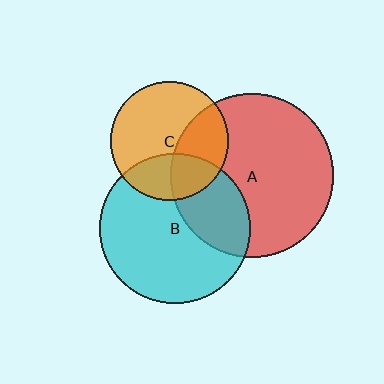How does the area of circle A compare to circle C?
Approximately 1.9 times.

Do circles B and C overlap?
Yes.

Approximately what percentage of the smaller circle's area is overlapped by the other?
Approximately 30%.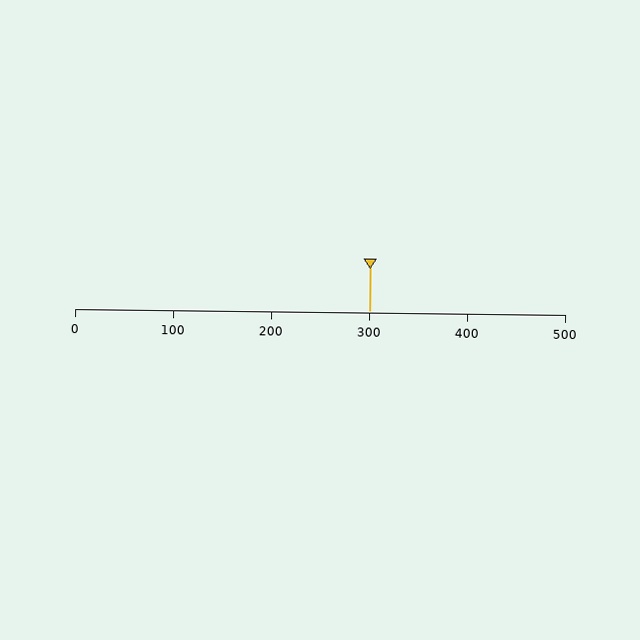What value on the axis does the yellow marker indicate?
The marker indicates approximately 300.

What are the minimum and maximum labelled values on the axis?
The axis runs from 0 to 500.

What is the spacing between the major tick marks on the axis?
The major ticks are spaced 100 apart.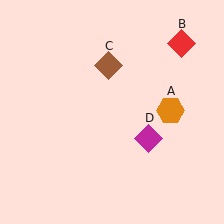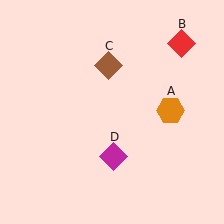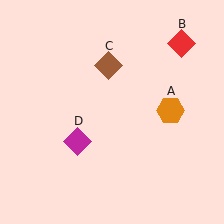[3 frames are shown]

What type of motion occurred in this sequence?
The magenta diamond (object D) rotated clockwise around the center of the scene.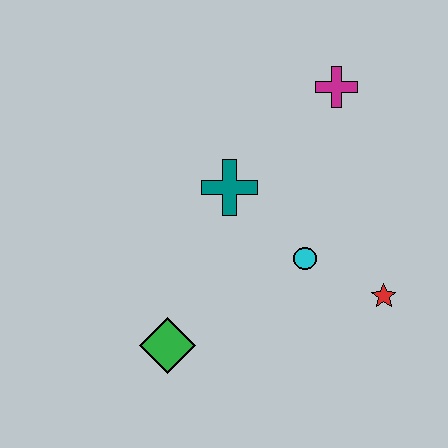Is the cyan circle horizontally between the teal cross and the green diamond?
No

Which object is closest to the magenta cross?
The teal cross is closest to the magenta cross.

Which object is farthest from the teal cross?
The red star is farthest from the teal cross.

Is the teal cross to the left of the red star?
Yes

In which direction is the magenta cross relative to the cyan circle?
The magenta cross is above the cyan circle.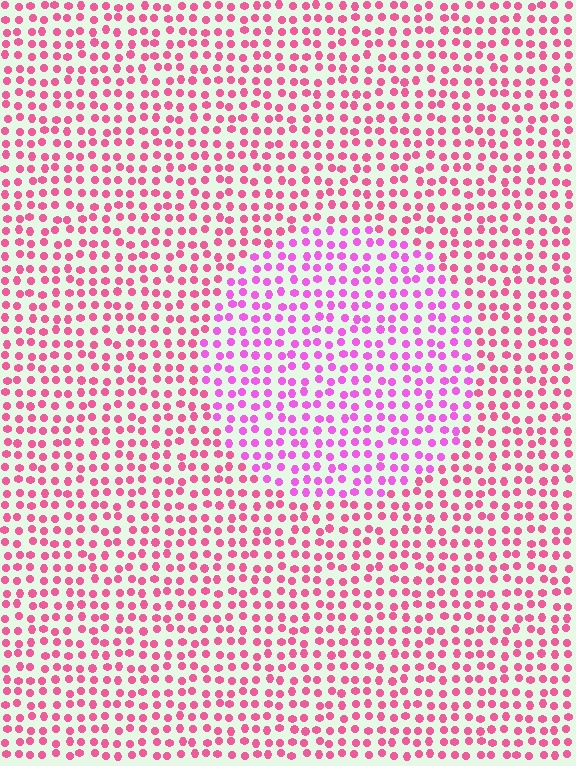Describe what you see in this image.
The image is filled with small pink elements in a uniform arrangement. A circle-shaped region is visible where the elements are tinted to a slightly different hue, forming a subtle color boundary.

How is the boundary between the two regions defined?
The boundary is defined purely by a slight shift in hue (about 31 degrees). Spacing, size, and orientation are identical on both sides.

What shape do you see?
I see a circle.